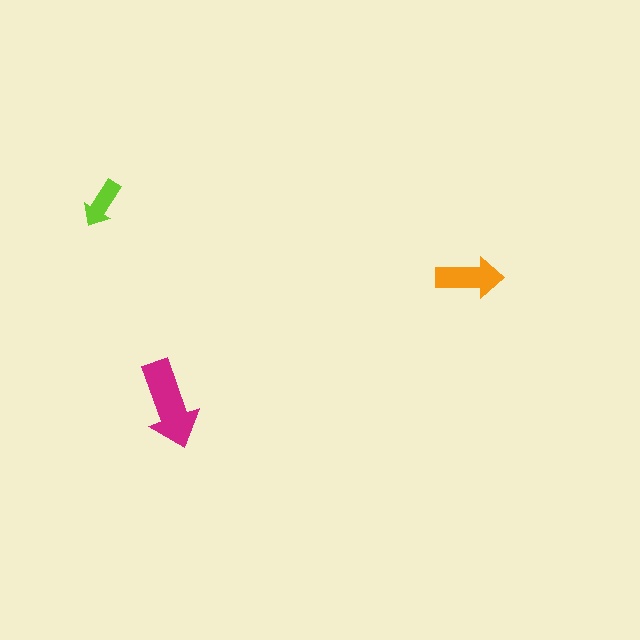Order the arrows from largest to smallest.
the magenta one, the orange one, the lime one.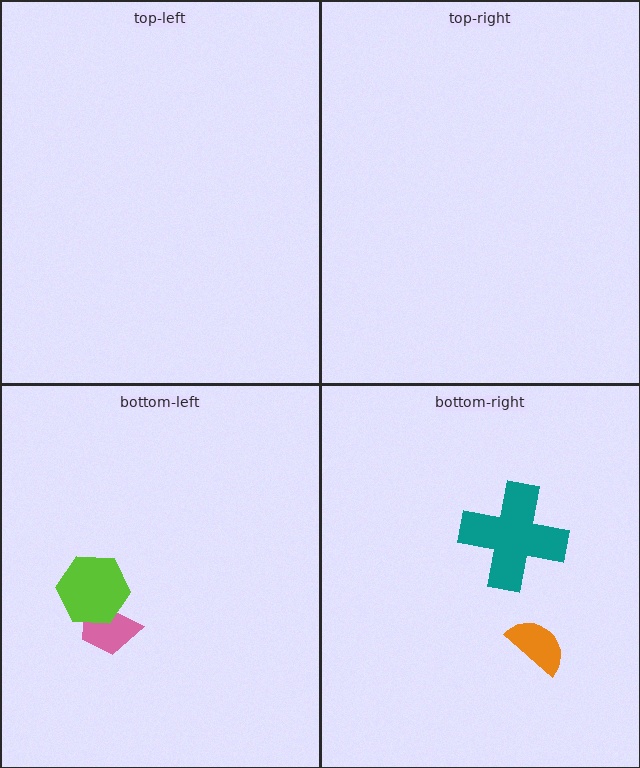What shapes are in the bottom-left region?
The pink trapezoid, the lime hexagon.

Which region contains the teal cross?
The bottom-right region.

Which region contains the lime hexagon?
The bottom-left region.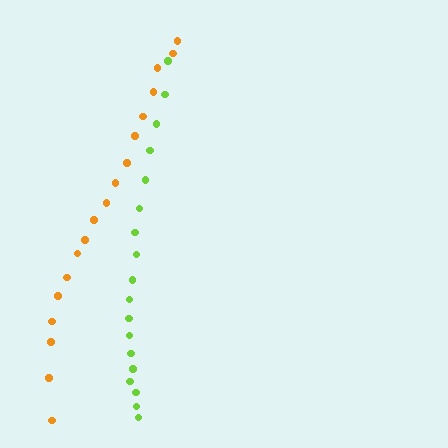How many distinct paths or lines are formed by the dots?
There are 2 distinct paths.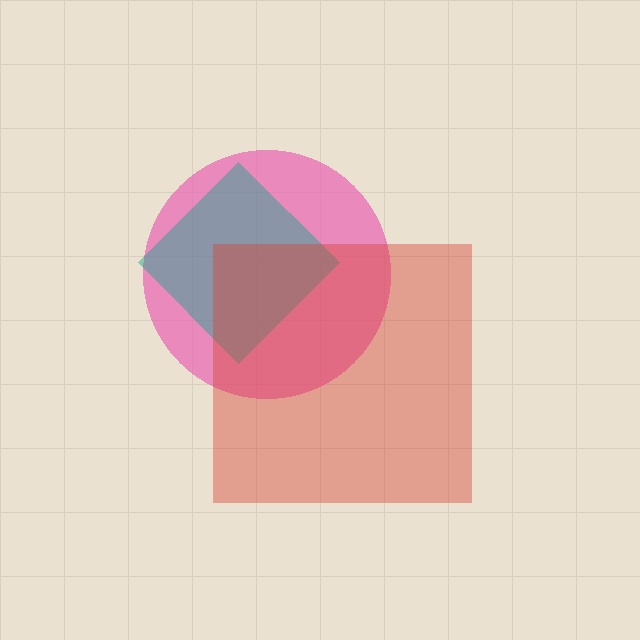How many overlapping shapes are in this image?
There are 3 overlapping shapes in the image.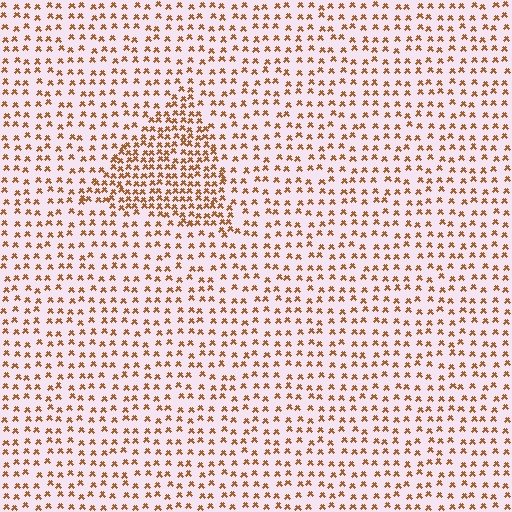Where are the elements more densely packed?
The elements are more densely packed inside the triangle boundary.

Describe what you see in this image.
The image contains small brown elements arranged at two different densities. A triangle-shaped region is visible where the elements are more densely packed than the surrounding area.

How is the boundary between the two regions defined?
The boundary is defined by a change in element density (approximately 2.0x ratio). All elements are the same color, size, and shape.